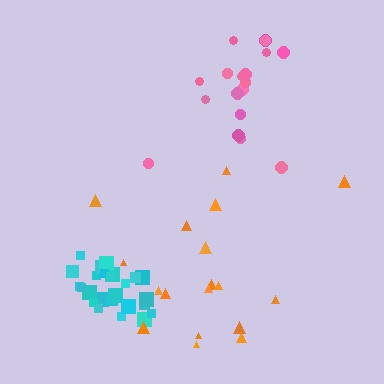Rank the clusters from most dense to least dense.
cyan, pink, orange.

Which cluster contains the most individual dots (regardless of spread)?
Cyan (25).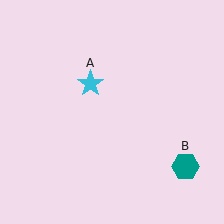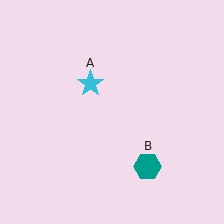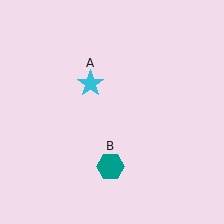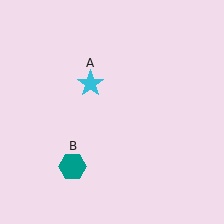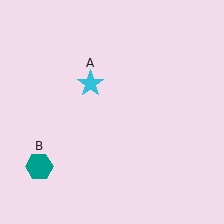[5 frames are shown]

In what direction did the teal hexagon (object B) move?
The teal hexagon (object B) moved left.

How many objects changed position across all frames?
1 object changed position: teal hexagon (object B).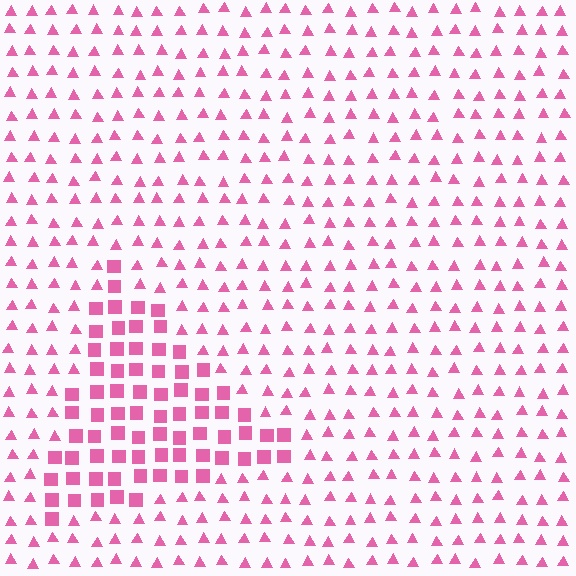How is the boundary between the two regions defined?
The boundary is defined by a change in element shape: squares inside vs. triangles outside. All elements share the same color and spacing.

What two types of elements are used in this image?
The image uses squares inside the triangle region and triangles outside it.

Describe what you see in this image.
The image is filled with small pink elements arranged in a uniform grid. A triangle-shaped region contains squares, while the surrounding area contains triangles. The boundary is defined purely by the change in element shape.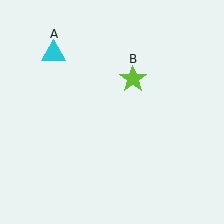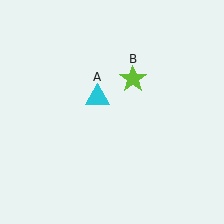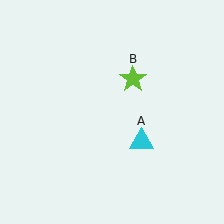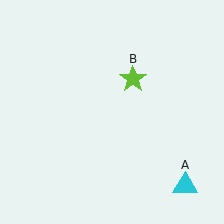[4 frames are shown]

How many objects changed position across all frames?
1 object changed position: cyan triangle (object A).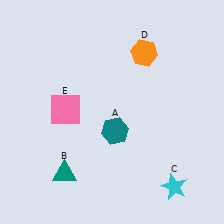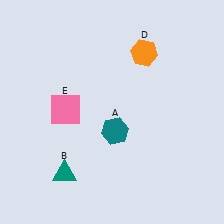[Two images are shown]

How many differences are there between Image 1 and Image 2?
There is 1 difference between the two images.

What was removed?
The cyan star (C) was removed in Image 2.